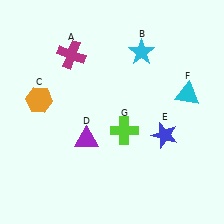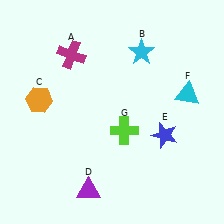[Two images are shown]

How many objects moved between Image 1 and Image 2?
1 object moved between the two images.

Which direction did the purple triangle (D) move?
The purple triangle (D) moved down.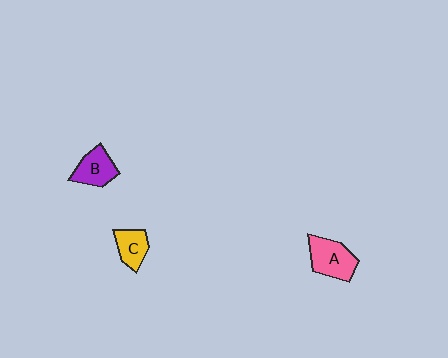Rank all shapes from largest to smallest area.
From largest to smallest: A (pink), B (purple), C (yellow).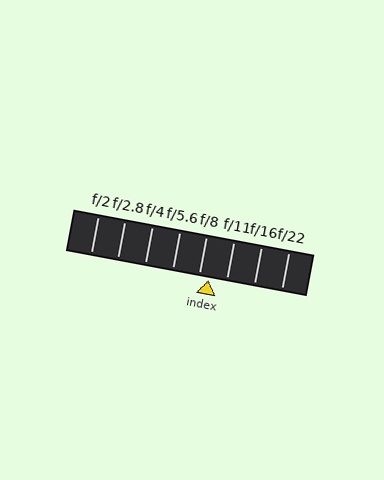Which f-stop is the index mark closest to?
The index mark is closest to f/8.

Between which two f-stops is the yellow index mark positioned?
The index mark is between f/8 and f/11.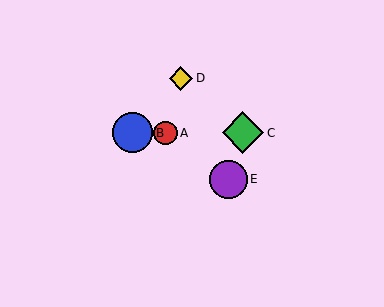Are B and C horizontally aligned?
Yes, both are at y≈133.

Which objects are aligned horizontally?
Objects A, B, C are aligned horizontally.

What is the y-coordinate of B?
Object B is at y≈133.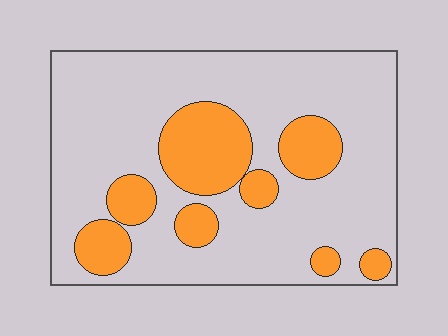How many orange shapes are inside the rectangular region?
8.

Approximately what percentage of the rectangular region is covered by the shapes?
Approximately 25%.